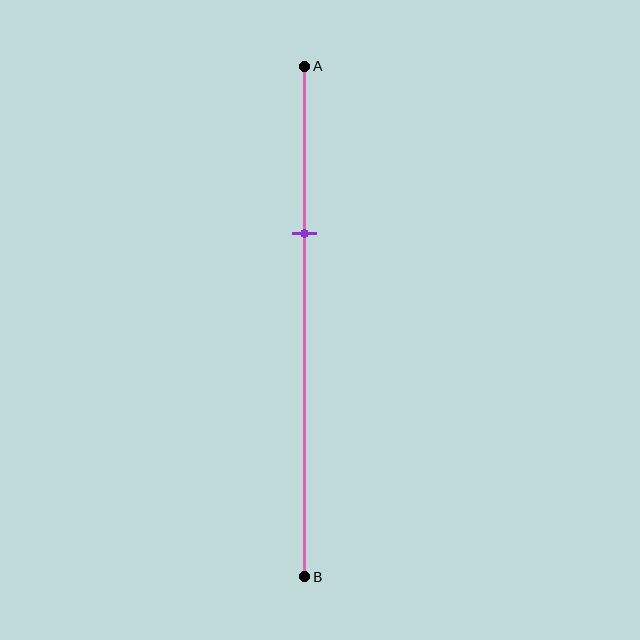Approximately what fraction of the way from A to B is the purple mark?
The purple mark is approximately 35% of the way from A to B.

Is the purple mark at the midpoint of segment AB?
No, the mark is at about 35% from A, not at the 50% midpoint.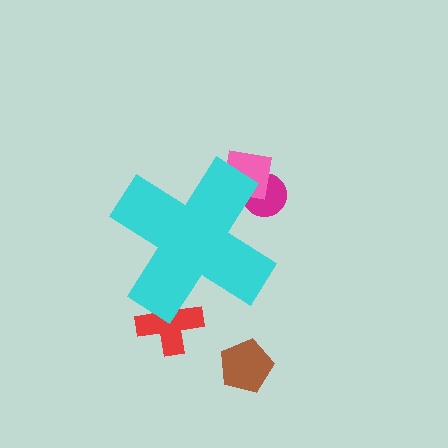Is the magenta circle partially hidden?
Yes, the magenta circle is partially hidden behind the cyan cross.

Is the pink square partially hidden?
Yes, the pink square is partially hidden behind the cyan cross.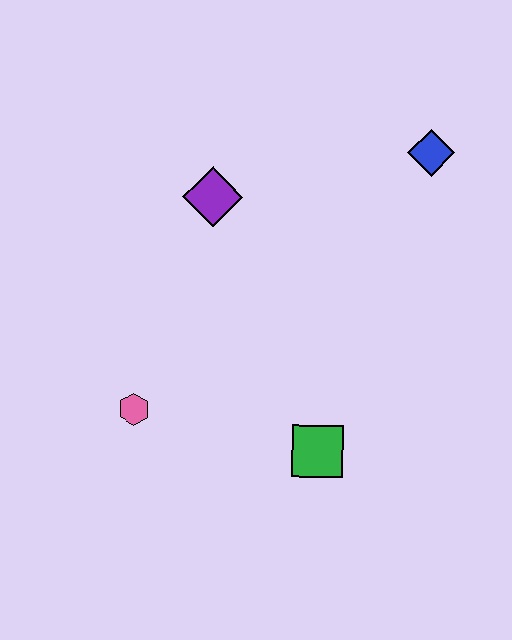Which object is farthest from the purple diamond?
The green square is farthest from the purple diamond.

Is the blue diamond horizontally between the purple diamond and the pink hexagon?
No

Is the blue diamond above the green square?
Yes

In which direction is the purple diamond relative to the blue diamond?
The purple diamond is to the left of the blue diamond.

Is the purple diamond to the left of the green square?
Yes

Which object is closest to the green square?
The pink hexagon is closest to the green square.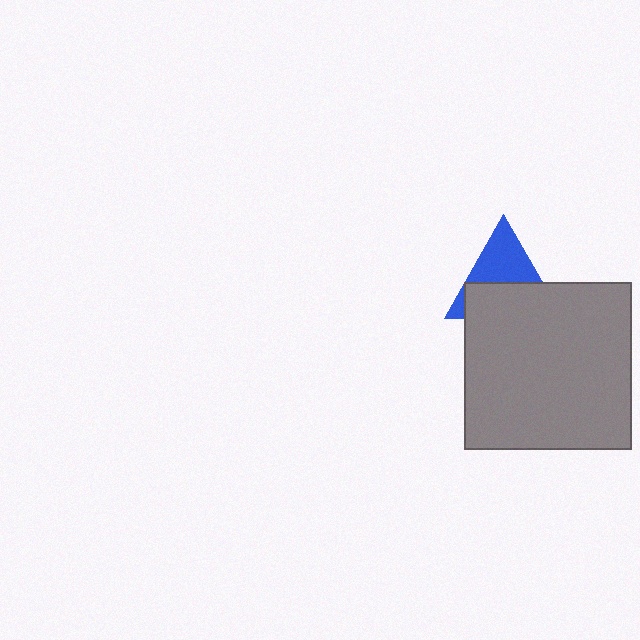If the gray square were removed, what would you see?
You would see the complete blue triangle.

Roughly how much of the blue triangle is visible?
About half of it is visible (roughly 47%).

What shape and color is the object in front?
The object in front is a gray square.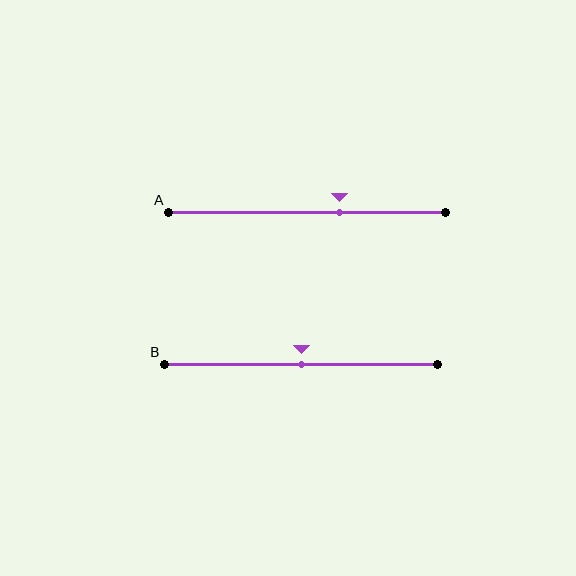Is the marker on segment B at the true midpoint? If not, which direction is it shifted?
Yes, the marker on segment B is at the true midpoint.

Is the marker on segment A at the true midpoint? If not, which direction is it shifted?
No, the marker on segment A is shifted to the right by about 12% of the segment length.